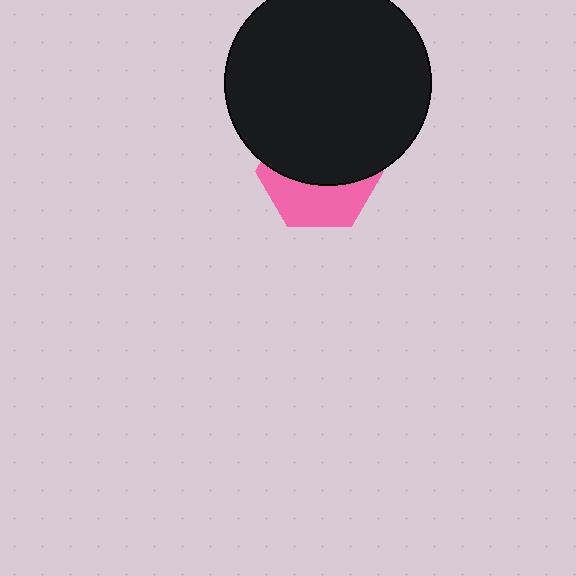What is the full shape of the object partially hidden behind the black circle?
The partially hidden object is a pink hexagon.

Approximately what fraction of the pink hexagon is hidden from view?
Roughly 59% of the pink hexagon is hidden behind the black circle.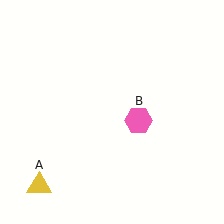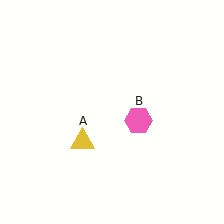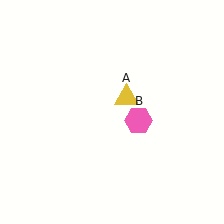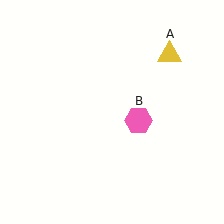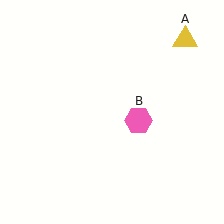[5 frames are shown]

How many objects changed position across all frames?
1 object changed position: yellow triangle (object A).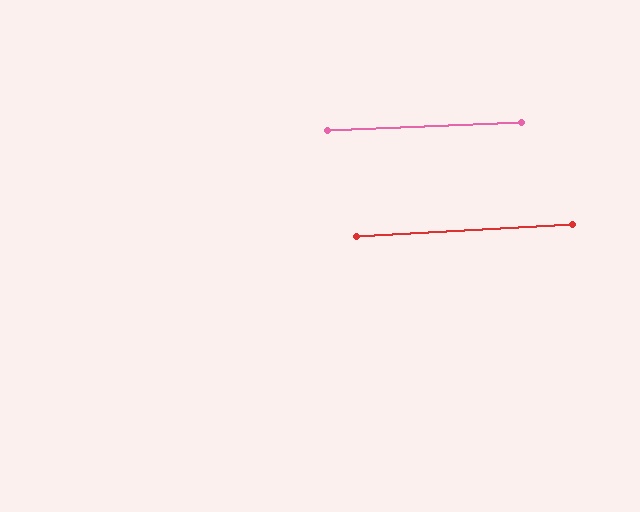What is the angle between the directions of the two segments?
Approximately 1 degree.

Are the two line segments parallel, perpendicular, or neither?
Parallel — their directions differ by only 1.1°.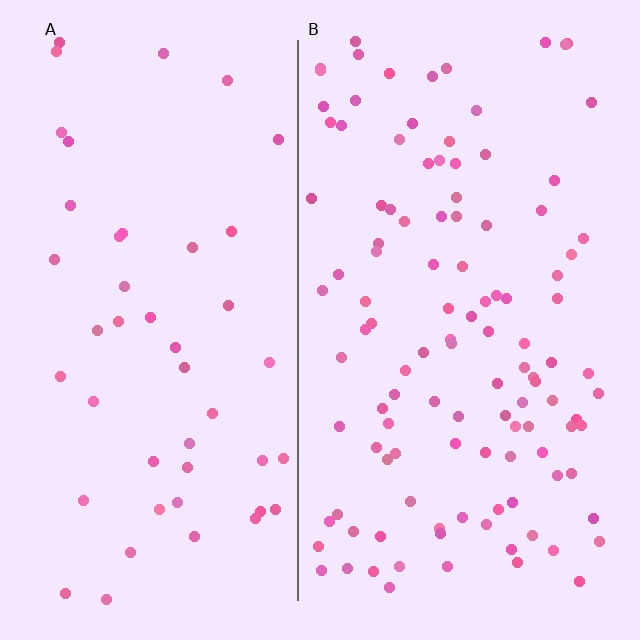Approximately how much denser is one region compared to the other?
Approximately 2.5× — region B over region A.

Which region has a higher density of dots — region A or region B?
B (the right).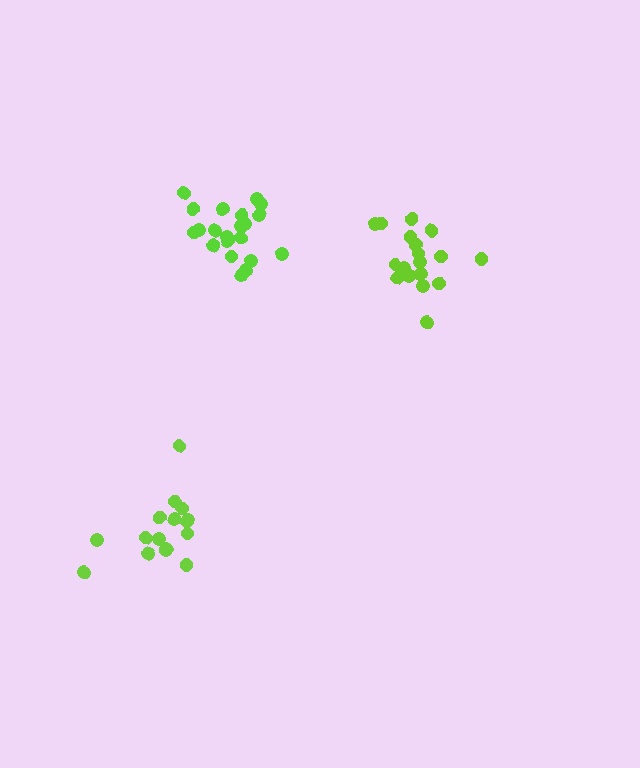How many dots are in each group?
Group 1: 18 dots, Group 2: 21 dots, Group 3: 16 dots (55 total).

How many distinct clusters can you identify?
There are 3 distinct clusters.